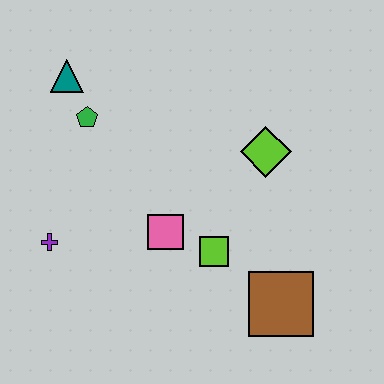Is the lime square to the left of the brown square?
Yes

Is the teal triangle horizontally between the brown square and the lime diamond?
No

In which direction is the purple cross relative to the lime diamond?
The purple cross is to the left of the lime diamond.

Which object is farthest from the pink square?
The teal triangle is farthest from the pink square.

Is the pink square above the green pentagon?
No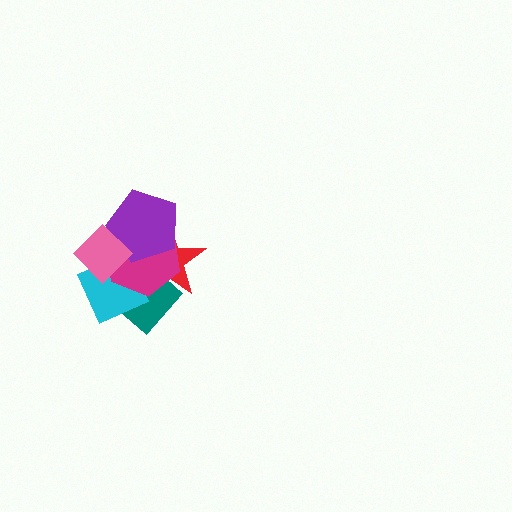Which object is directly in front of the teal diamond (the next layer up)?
The cyan diamond is directly in front of the teal diamond.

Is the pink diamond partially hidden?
No, no other shape covers it.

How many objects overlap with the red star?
4 objects overlap with the red star.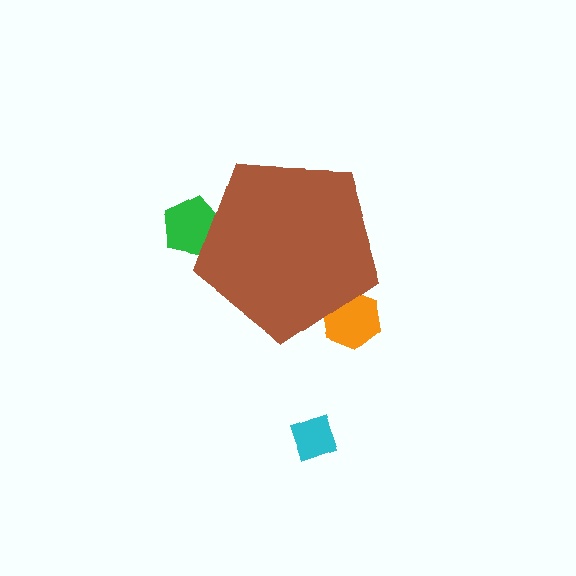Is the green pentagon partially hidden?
Yes, the green pentagon is partially hidden behind the brown pentagon.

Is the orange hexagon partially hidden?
Yes, the orange hexagon is partially hidden behind the brown pentagon.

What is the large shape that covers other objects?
A brown pentagon.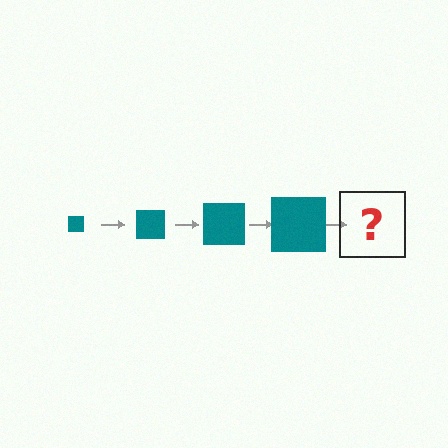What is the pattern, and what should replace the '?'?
The pattern is that the square gets progressively larger each step. The '?' should be a teal square, larger than the previous one.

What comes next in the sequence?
The next element should be a teal square, larger than the previous one.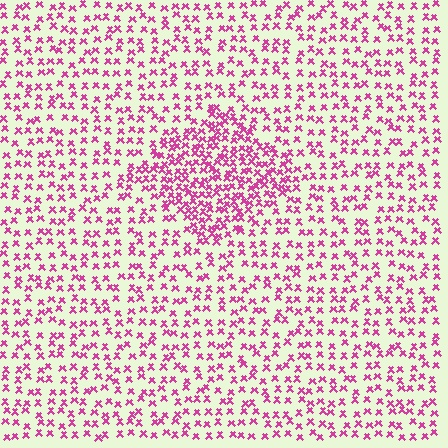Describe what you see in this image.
The image contains small magenta elements arranged at two different densities. A diamond-shaped region is visible where the elements are more densely packed than the surrounding area.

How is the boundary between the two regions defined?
The boundary is defined by a change in element density (approximately 2.0x ratio). All elements are the same color, size, and shape.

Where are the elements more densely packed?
The elements are more densely packed inside the diamond boundary.